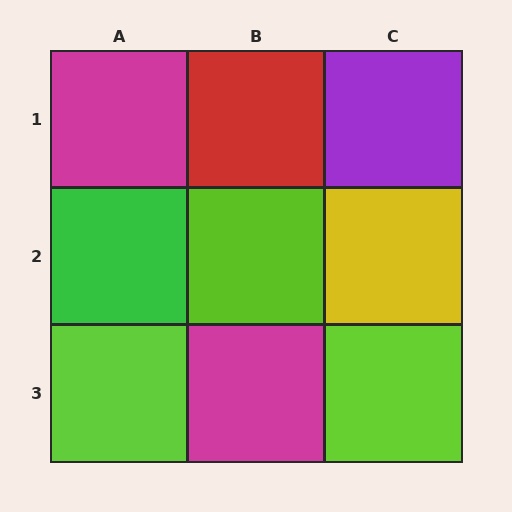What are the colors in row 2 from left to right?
Green, lime, yellow.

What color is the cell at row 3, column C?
Lime.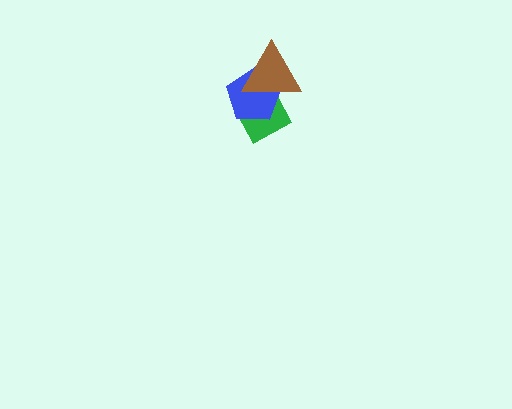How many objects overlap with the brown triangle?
2 objects overlap with the brown triangle.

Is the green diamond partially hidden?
Yes, it is partially covered by another shape.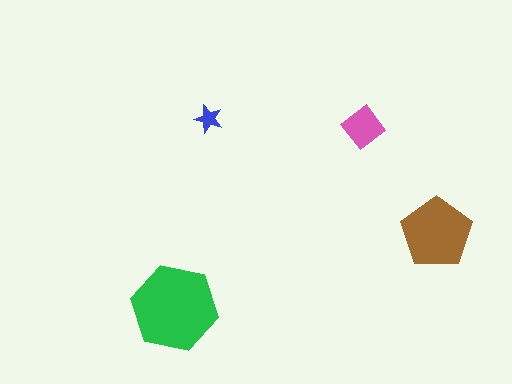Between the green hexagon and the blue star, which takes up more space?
The green hexagon.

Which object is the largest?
The green hexagon.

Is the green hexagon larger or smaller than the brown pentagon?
Larger.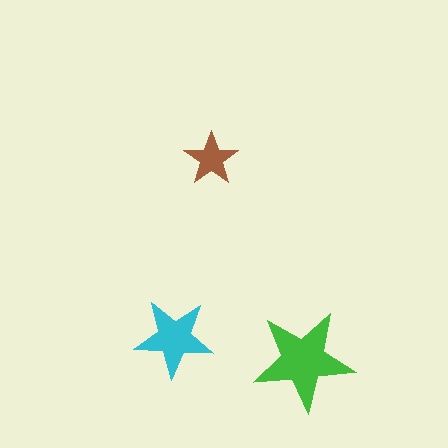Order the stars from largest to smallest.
the green one, the cyan one, the brown one.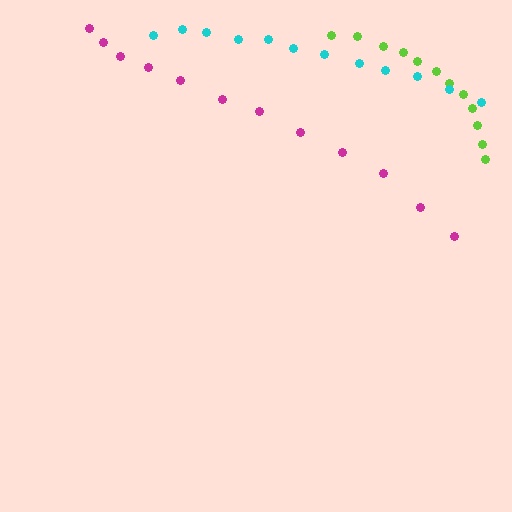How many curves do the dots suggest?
There are 3 distinct paths.